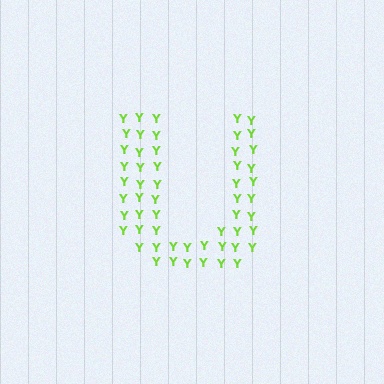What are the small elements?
The small elements are letter Y's.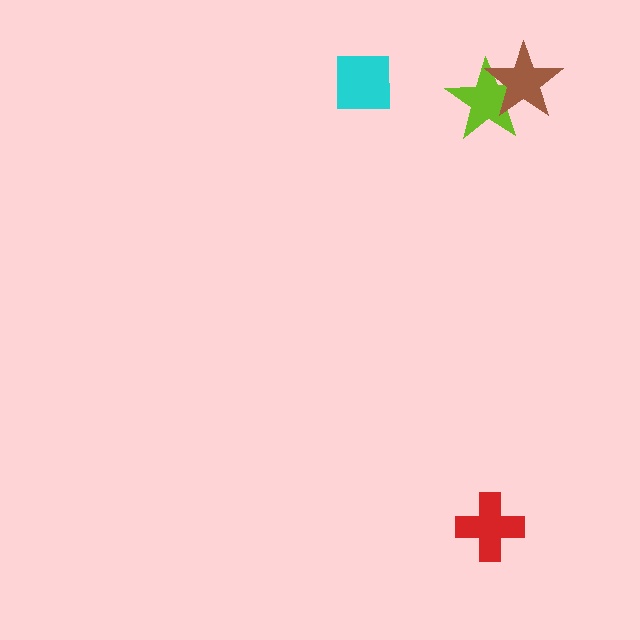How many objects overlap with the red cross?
0 objects overlap with the red cross.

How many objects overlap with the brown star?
1 object overlaps with the brown star.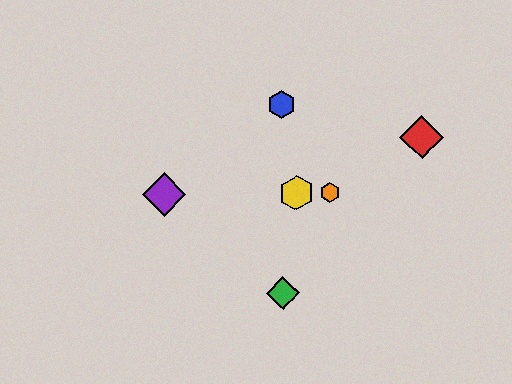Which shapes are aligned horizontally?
The yellow hexagon, the purple diamond, the orange hexagon are aligned horizontally.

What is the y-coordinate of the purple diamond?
The purple diamond is at y≈195.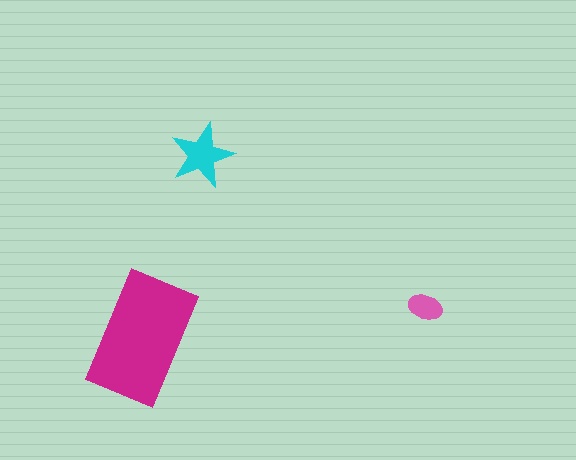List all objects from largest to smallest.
The magenta rectangle, the cyan star, the pink ellipse.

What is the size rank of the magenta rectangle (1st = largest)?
1st.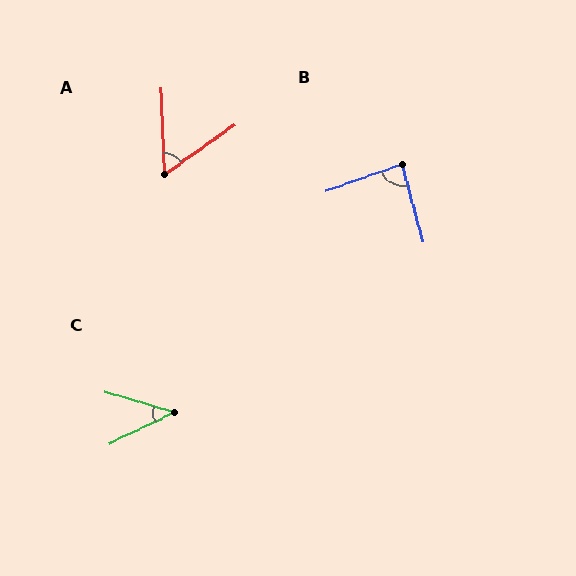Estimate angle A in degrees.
Approximately 57 degrees.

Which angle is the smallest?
C, at approximately 42 degrees.